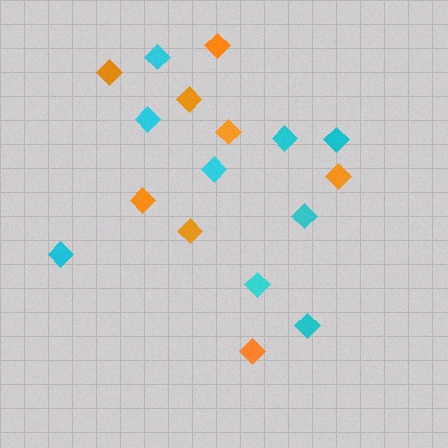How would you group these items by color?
There are 2 groups: one group of orange diamonds (8) and one group of cyan diamonds (9).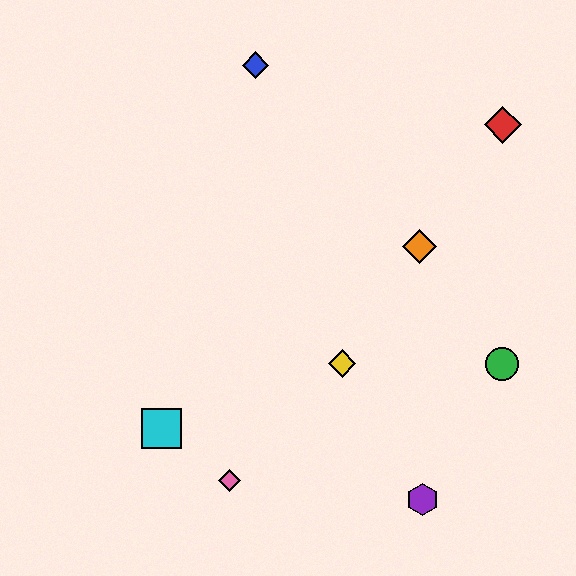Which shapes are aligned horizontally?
The green circle, the yellow diamond are aligned horizontally.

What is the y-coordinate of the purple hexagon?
The purple hexagon is at y≈500.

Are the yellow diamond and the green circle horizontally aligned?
Yes, both are at y≈364.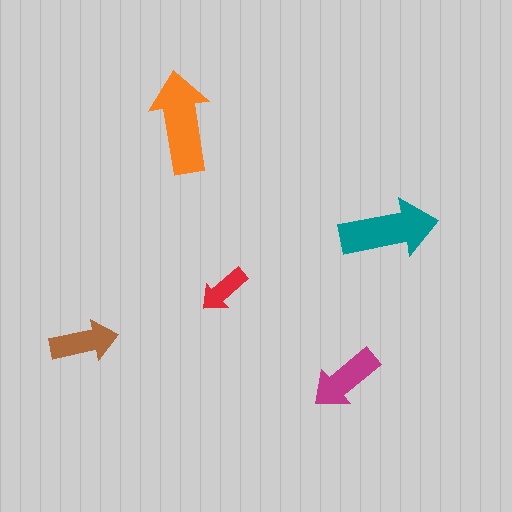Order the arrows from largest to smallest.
the orange one, the teal one, the magenta one, the brown one, the red one.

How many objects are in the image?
There are 5 objects in the image.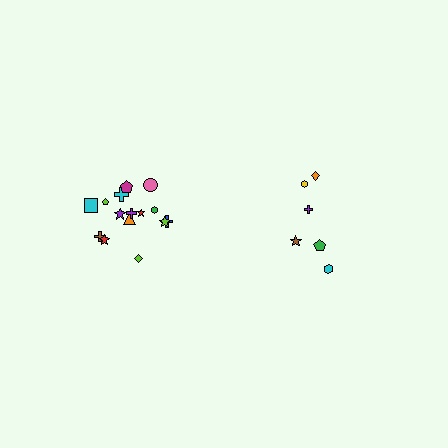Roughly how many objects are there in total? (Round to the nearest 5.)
Roughly 20 objects in total.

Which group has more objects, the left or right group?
The left group.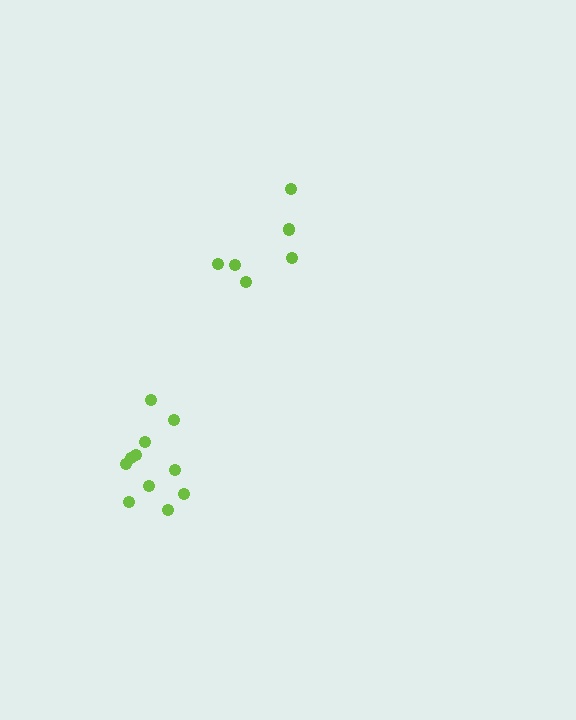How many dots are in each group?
Group 1: 7 dots, Group 2: 11 dots (18 total).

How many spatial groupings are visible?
There are 2 spatial groupings.